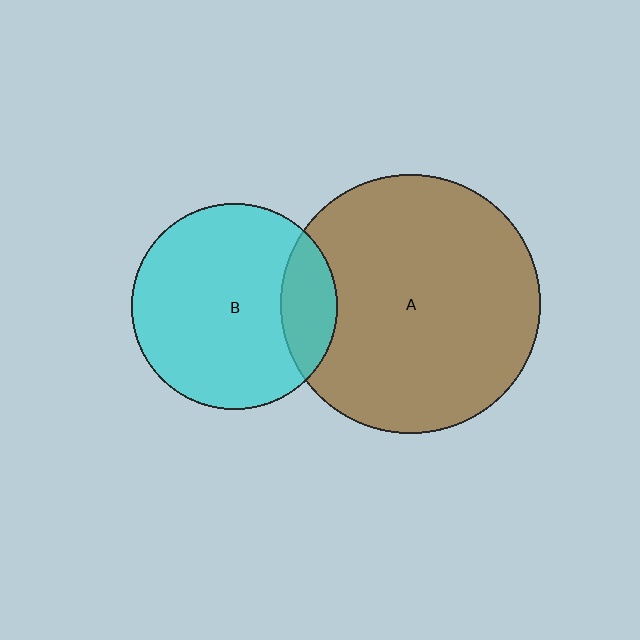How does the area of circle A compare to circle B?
Approximately 1.6 times.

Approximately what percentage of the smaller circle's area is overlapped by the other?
Approximately 20%.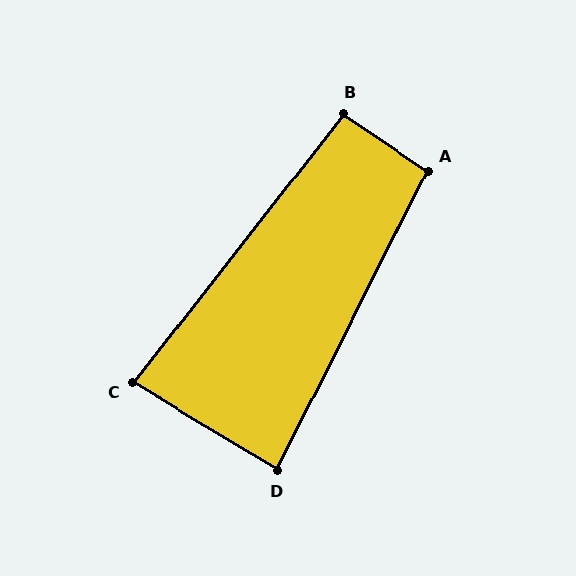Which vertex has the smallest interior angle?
C, at approximately 83 degrees.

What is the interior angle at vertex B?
Approximately 94 degrees (approximately right).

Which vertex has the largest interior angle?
A, at approximately 97 degrees.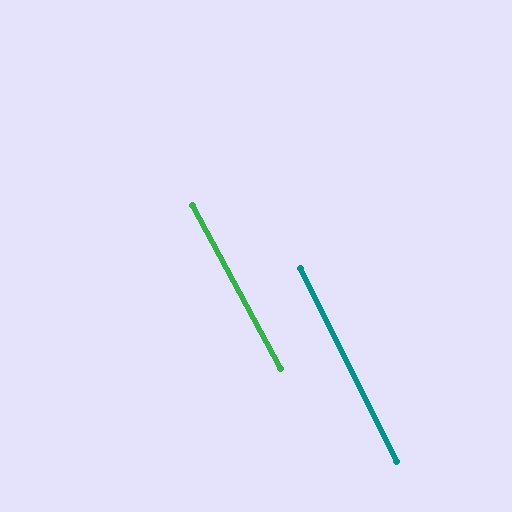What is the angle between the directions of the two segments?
Approximately 2 degrees.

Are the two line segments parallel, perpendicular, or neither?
Parallel — their directions differ by only 1.7°.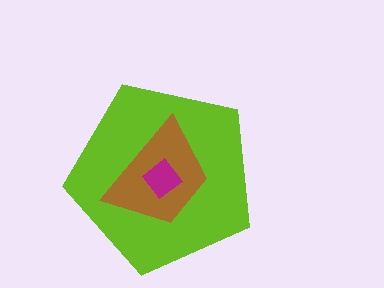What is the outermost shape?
The lime pentagon.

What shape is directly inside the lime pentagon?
The brown trapezoid.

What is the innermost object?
The magenta diamond.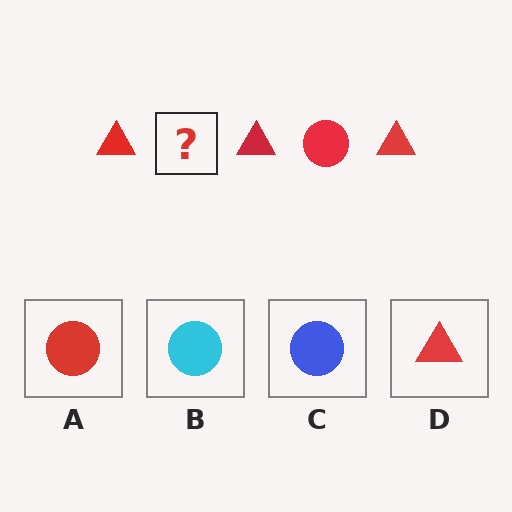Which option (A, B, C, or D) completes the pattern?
A.